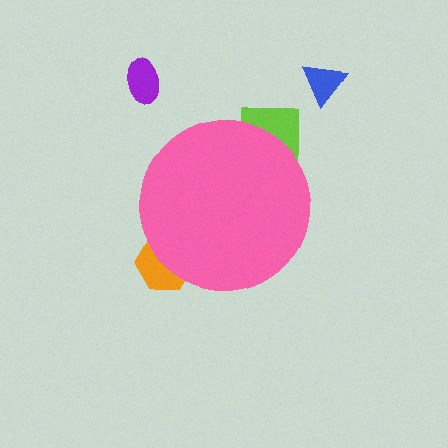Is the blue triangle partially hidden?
No, the blue triangle is fully visible.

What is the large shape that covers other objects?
A pink circle.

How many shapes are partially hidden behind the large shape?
2 shapes are partially hidden.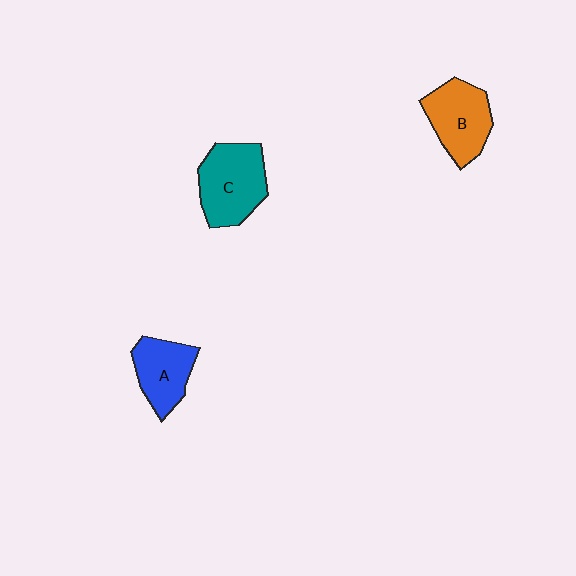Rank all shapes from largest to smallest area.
From largest to smallest: C (teal), B (orange), A (blue).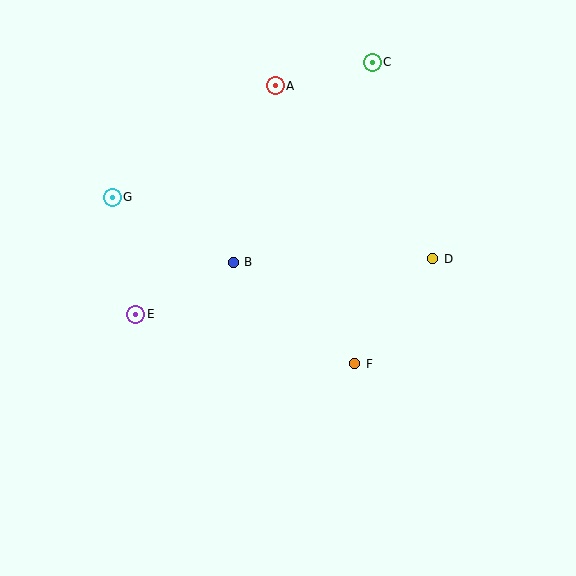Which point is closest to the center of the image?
Point B at (233, 262) is closest to the center.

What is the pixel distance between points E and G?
The distance between E and G is 119 pixels.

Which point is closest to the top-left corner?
Point G is closest to the top-left corner.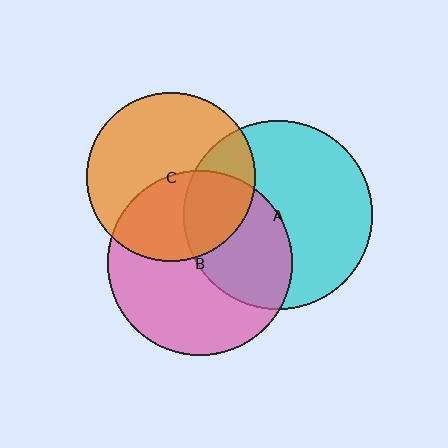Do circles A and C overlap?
Yes.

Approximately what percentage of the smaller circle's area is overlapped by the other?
Approximately 30%.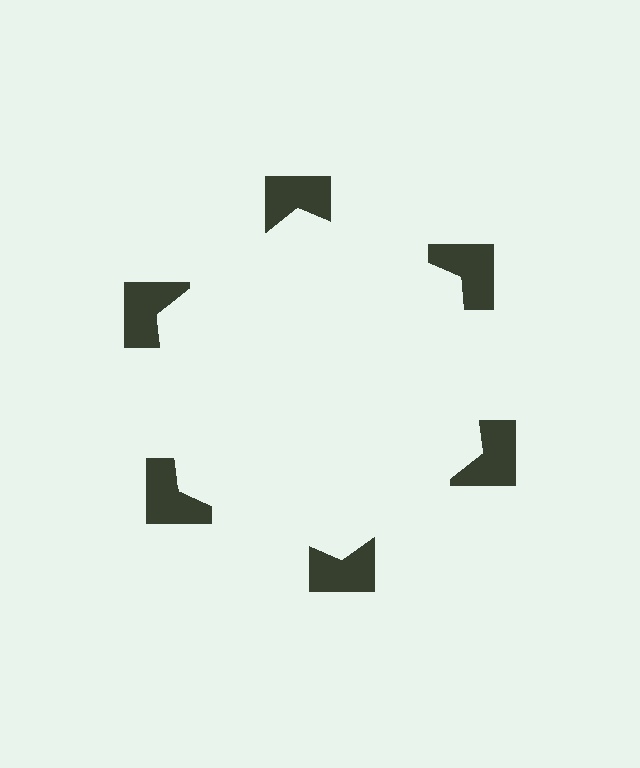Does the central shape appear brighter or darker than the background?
It typically appears slightly brighter than the background, even though no actual brightness change is drawn.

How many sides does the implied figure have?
6 sides.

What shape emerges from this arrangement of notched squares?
An illusory hexagon — its edges are inferred from the aligned wedge cuts in the notched squares, not physically drawn.